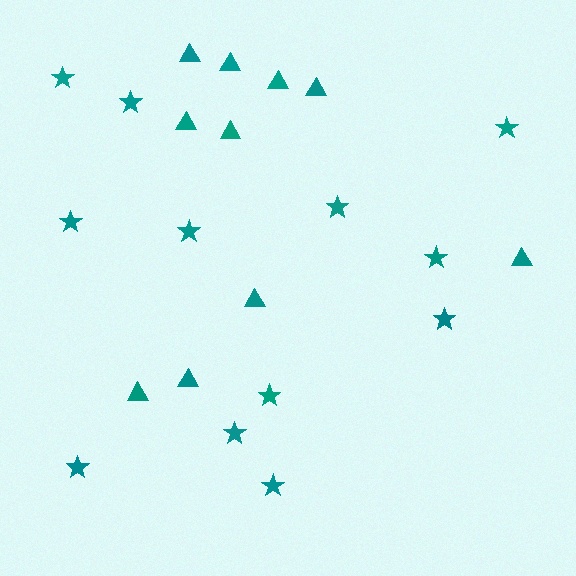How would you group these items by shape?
There are 2 groups: one group of triangles (10) and one group of stars (12).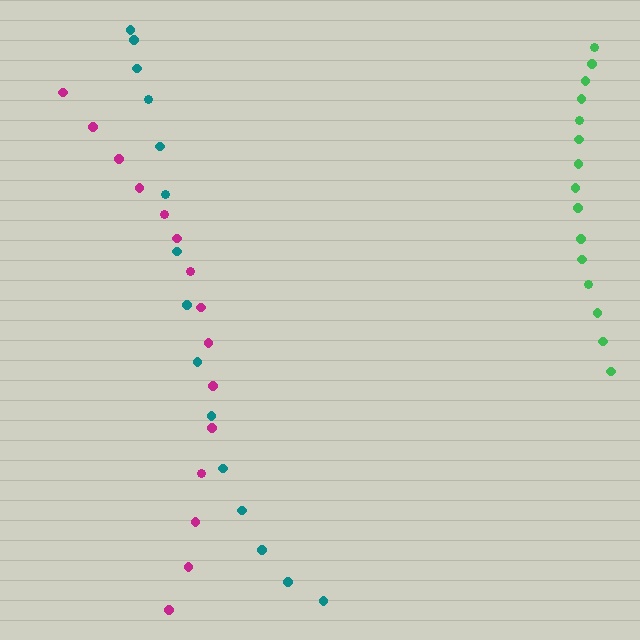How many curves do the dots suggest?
There are 3 distinct paths.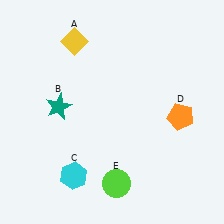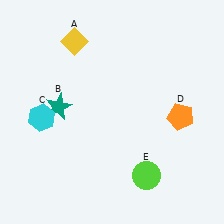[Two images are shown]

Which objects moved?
The objects that moved are: the cyan hexagon (C), the lime circle (E).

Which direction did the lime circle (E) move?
The lime circle (E) moved right.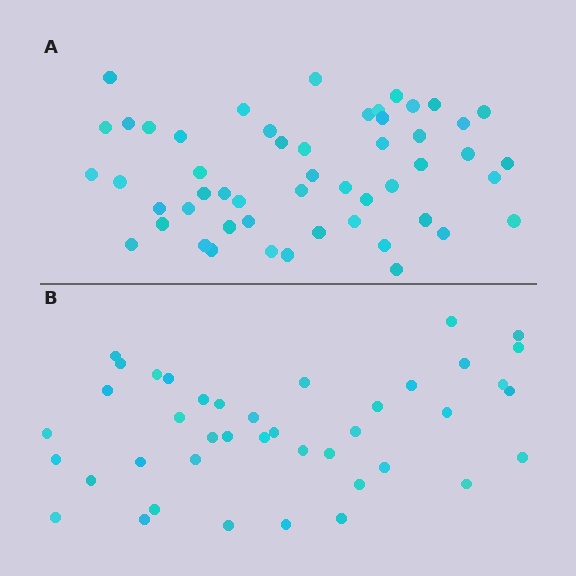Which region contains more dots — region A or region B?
Region A (the top region) has more dots.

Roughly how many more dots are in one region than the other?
Region A has roughly 12 or so more dots than region B.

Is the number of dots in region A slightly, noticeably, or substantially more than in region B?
Region A has noticeably more, but not dramatically so. The ratio is roughly 1.3 to 1.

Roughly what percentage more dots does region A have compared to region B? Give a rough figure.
About 25% more.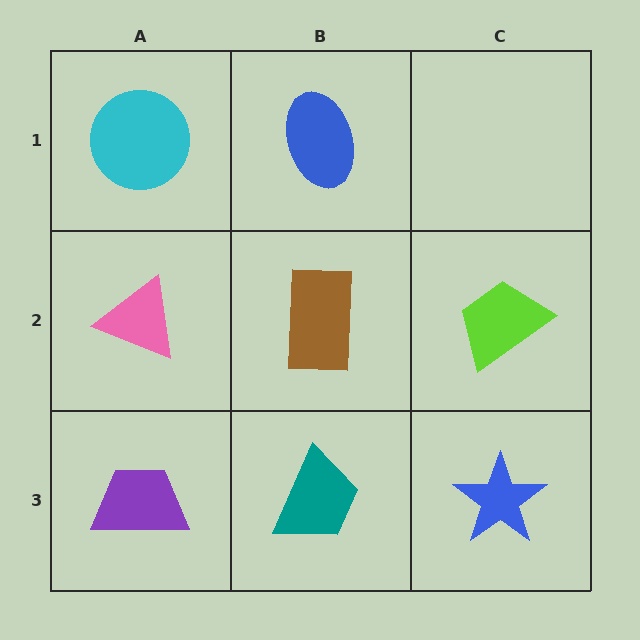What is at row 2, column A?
A pink triangle.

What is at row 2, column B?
A brown rectangle.